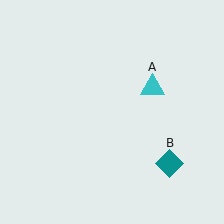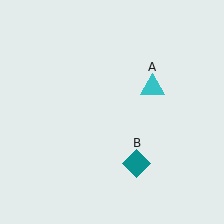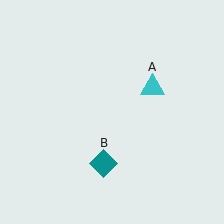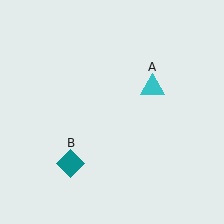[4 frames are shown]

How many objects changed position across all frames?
1 object changed position: teal diamond (object B).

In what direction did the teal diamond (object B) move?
The teal diamond (object B) moved left.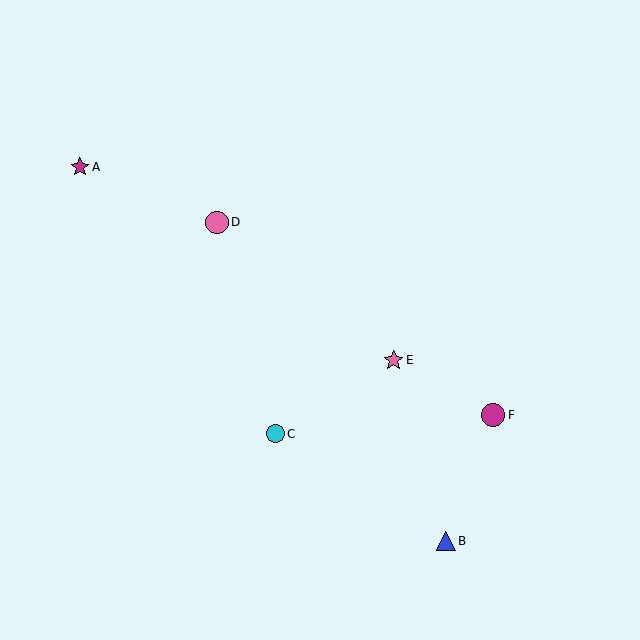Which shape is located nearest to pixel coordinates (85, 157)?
The magenta star (labeled A) at (80, 167) is nearest to that location.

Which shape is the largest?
The magenta circle (labeled F) is the largest.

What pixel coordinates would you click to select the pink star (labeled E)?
Click at (394, 360) to select the pink star E.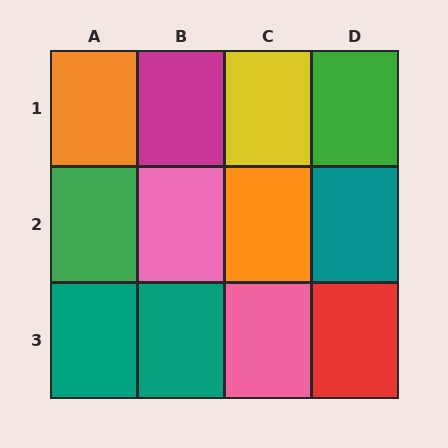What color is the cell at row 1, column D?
Green.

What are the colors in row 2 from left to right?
Green, pink, orange, teal.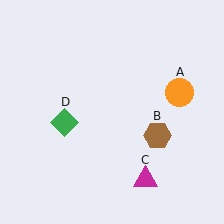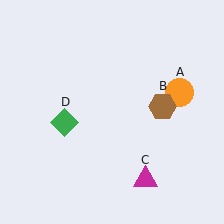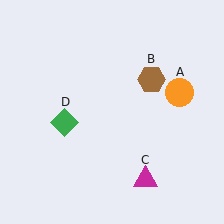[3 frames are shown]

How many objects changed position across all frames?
1 object changed position: brown hexagon (object B).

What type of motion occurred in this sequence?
The brown hexagon (object B) rotated counterclockwise around the center of the scene.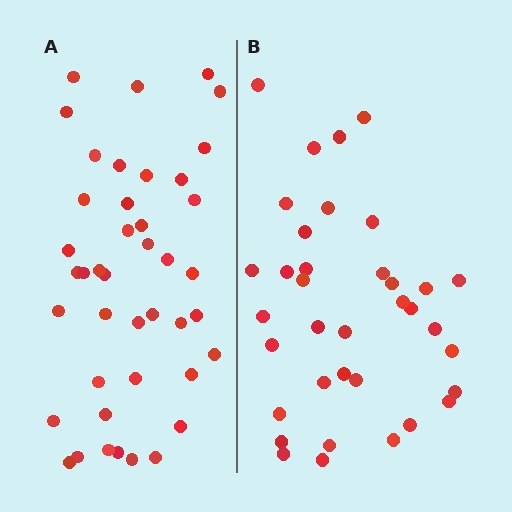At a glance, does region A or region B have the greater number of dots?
Region A (the left region) has more dots.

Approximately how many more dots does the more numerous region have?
Region A has about 6 more dots than region B.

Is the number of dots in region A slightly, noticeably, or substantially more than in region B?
Region A has only slightly more — the two regions are fairly close. The ratio is roughly 1.2 to 1.